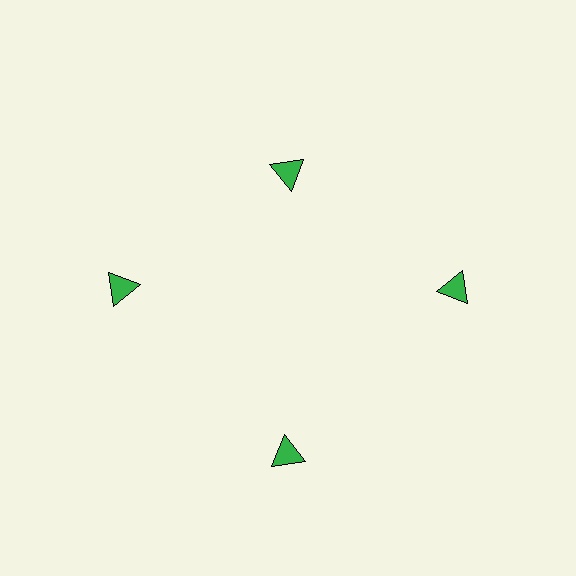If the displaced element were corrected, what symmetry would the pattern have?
It would have 4-fold rotational symmetry — the pattern would map onto itself every 90 degrees.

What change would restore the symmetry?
The symmetry would be restored by moving it outward, back onto the ring so that all 4 triangles sit at equal angles and equal distance from the center.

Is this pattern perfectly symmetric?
No. The 4 green triangles are arranged in a ring, but one element near the 12 o'clock position is pulled inward toward the center, breaking the 4-fold rotational symmetry.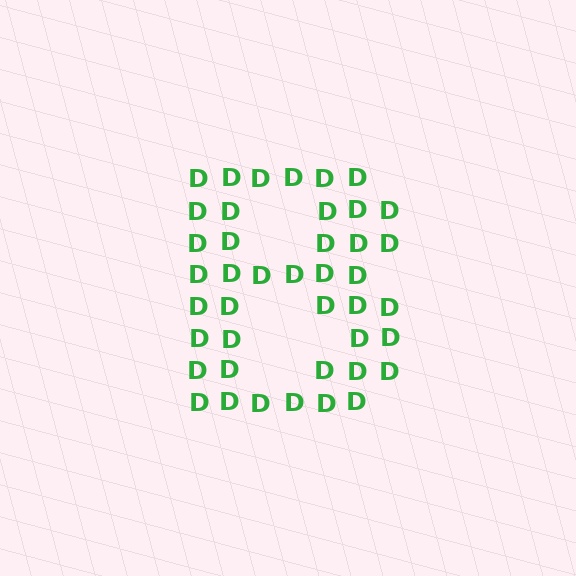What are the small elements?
The small elements are letter D's.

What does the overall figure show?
The overall figure shows the letter B.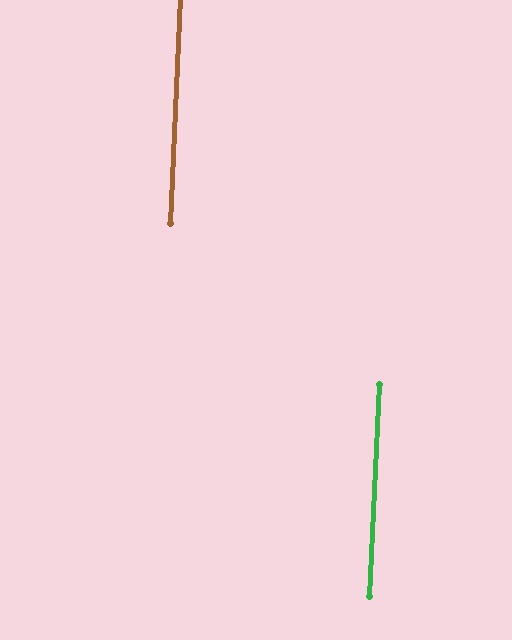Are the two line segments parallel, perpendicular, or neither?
Parallel — their directions differ by only 0.3°.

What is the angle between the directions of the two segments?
Approximately 0 degrees.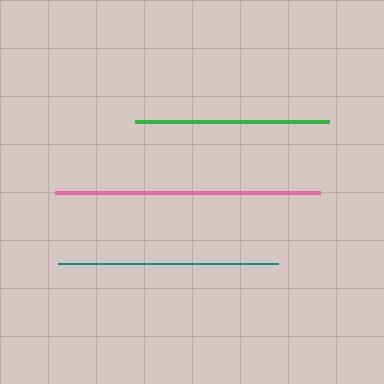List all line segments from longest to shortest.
From longest to shortest: pink, teal, green.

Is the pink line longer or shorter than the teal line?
The pink line is longer than the teal line.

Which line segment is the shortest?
The green line is the shortest at approximately 195 pixels.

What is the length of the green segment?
The green segment is approximately 195 pixels long.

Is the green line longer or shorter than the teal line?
The teal line is longer than the green line.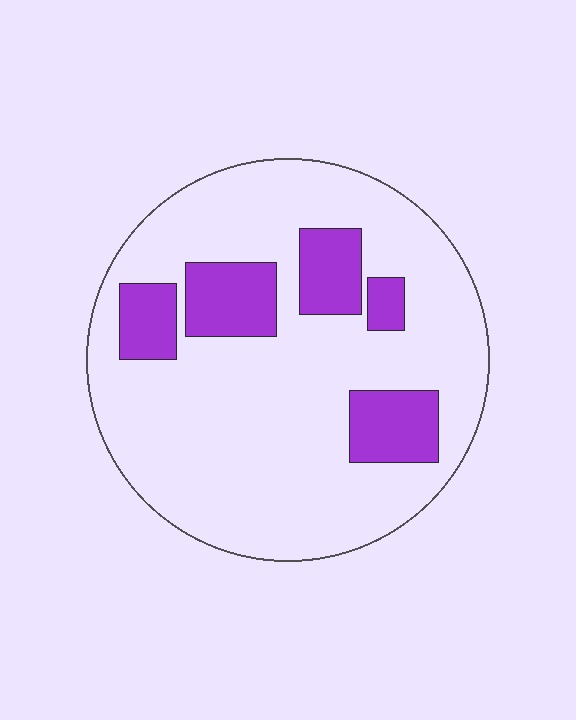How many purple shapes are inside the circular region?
5.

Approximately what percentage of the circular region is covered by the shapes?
Approximately 20%.